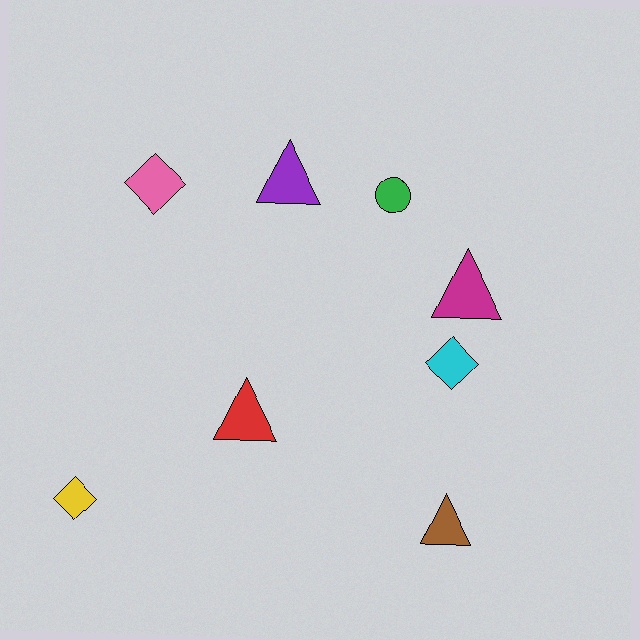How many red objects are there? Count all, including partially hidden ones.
There is 1 red object.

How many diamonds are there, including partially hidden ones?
There are 3 diamonds.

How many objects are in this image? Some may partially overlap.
There are 8 objects.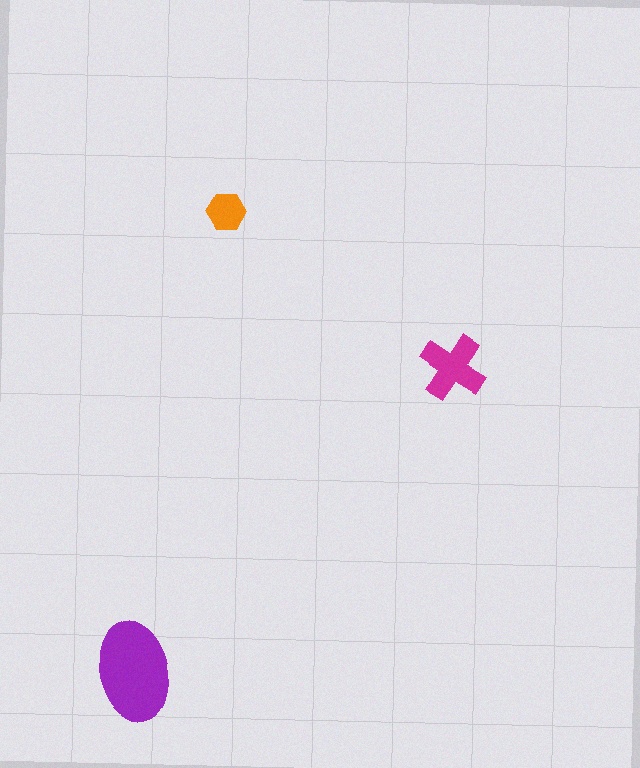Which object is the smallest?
The orange hexagon.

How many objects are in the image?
There are 3 objects in the image.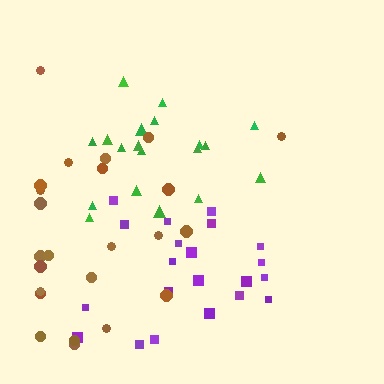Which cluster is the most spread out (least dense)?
Brown.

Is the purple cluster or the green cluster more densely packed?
Green.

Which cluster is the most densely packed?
Green.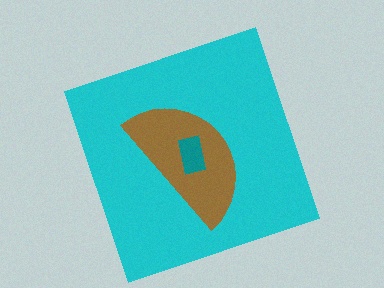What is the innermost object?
The teal rectangle.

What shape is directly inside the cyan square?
The brown semicircle.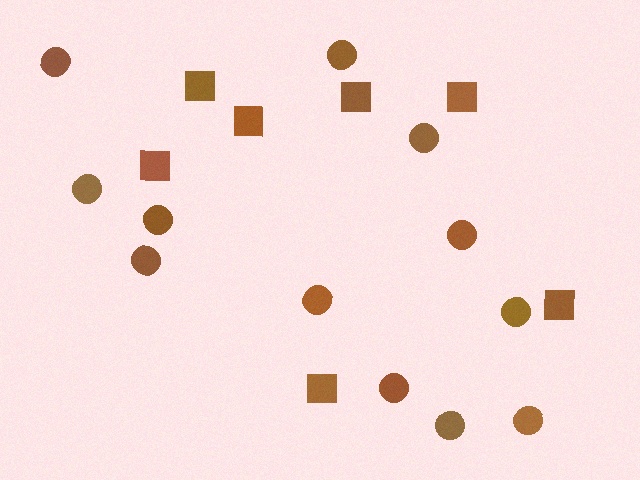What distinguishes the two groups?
There are 2 groups: one group of circles (12) and one group of squares (7).